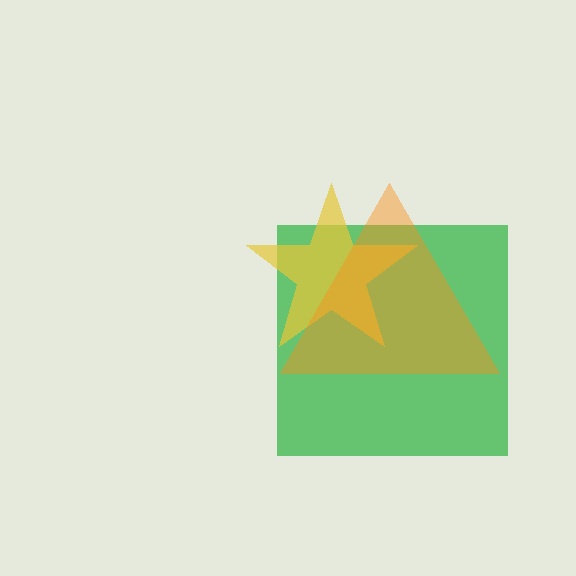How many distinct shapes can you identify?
There are 3 distinct shapes: a green square, a yellow star, an orange triangle.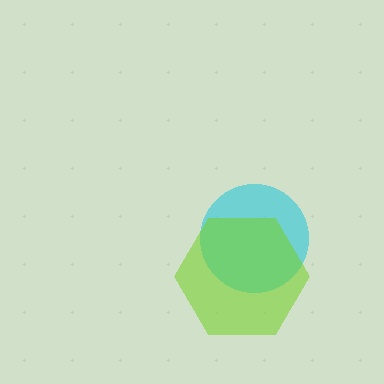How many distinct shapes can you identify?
There are 2 distinct shapes: a cyan circle, a lime hexagon.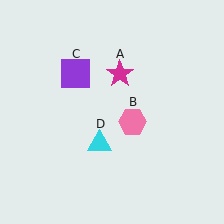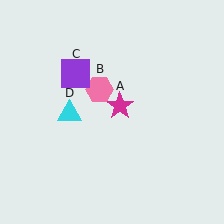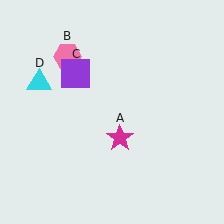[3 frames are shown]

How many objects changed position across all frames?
3 objects changed position: magenta star (object A), pink hexagon (object B), cyan triangle (object D).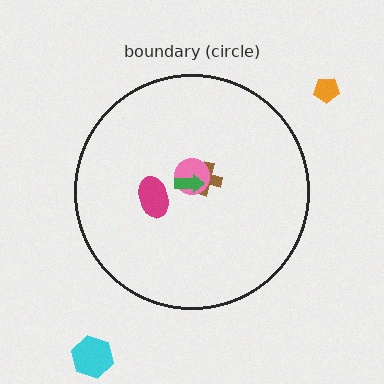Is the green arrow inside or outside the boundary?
Inside.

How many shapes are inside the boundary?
4 inside, 2 outside.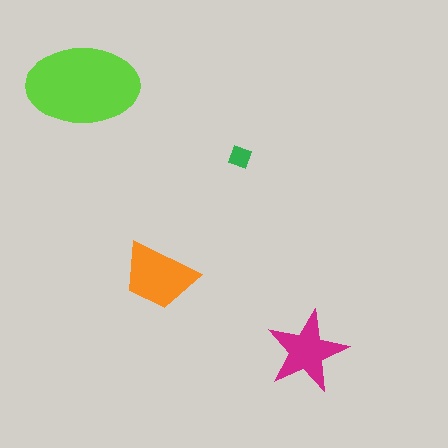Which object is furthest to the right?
The magenta star is rightmost.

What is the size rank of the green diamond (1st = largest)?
4th.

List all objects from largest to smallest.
The lime ellipse, the orange trapezoid, the magenta star, the green diamond.